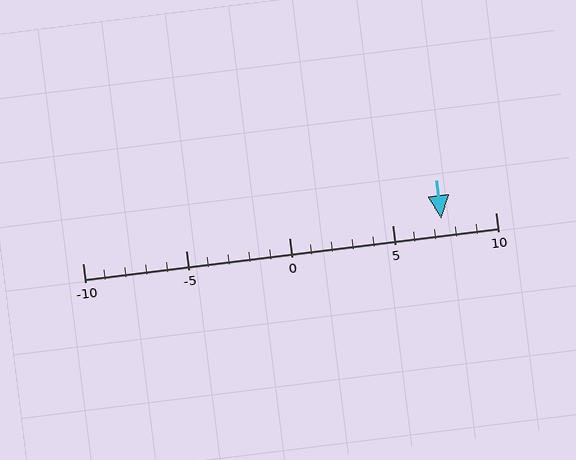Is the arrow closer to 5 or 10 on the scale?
The arrow is closer to 5.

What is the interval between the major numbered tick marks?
The major tick marks are spaced 5 units apart.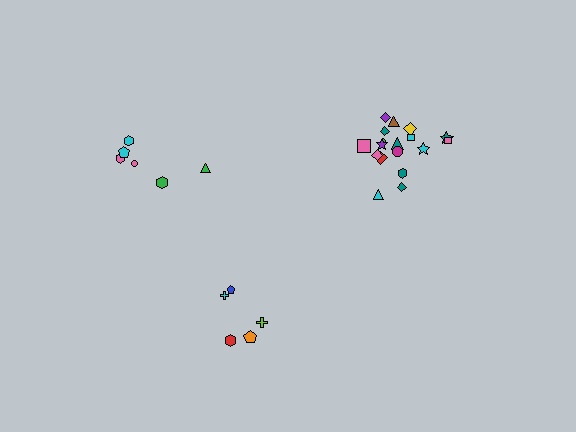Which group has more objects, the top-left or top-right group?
The top-right group.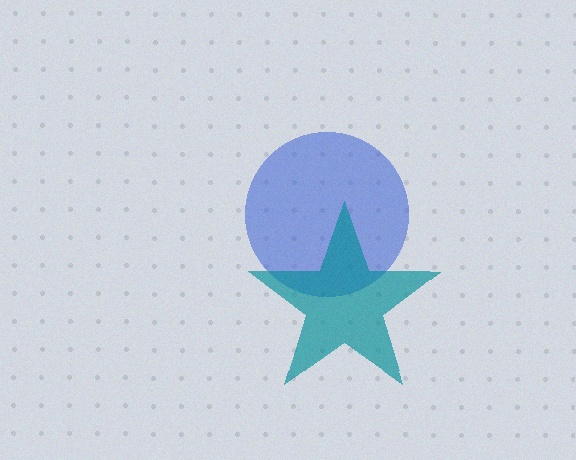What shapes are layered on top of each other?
The layered shapes are: a blue circle, a teal star.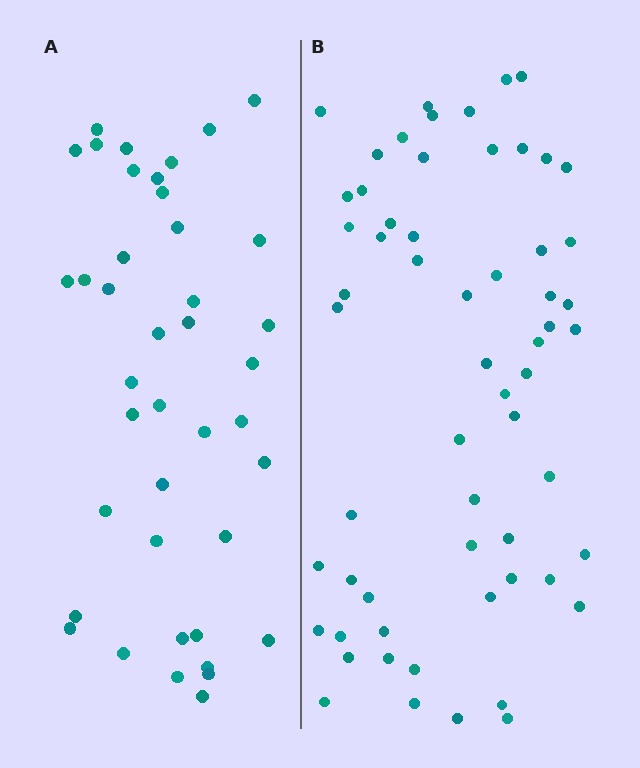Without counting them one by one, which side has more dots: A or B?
Region B (the right region) has more dots.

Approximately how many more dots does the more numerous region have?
Region B has approximately 20 more dots than region A.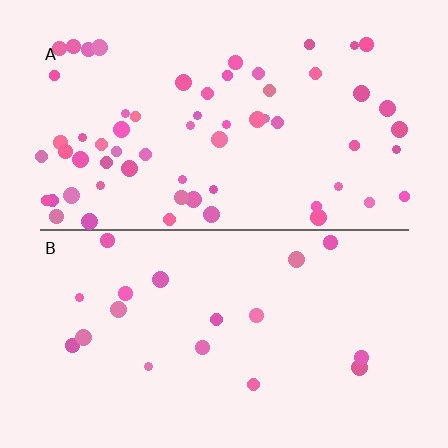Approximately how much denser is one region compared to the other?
Approximately 3.4× — region A over region B.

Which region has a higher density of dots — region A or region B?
A (the top).